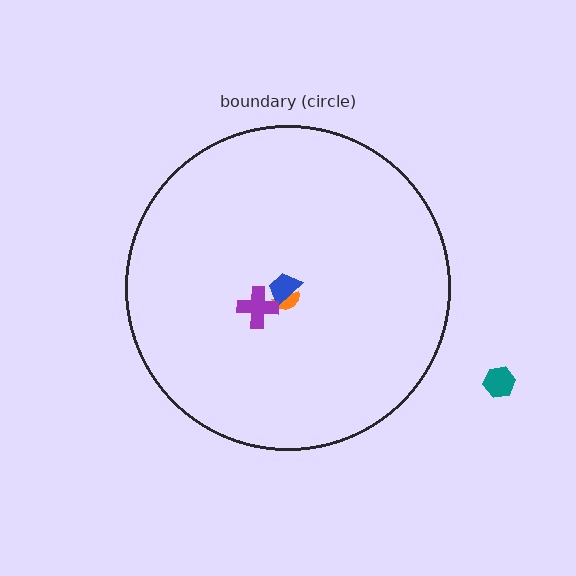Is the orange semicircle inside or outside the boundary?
Inside.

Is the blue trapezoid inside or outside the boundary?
Inside.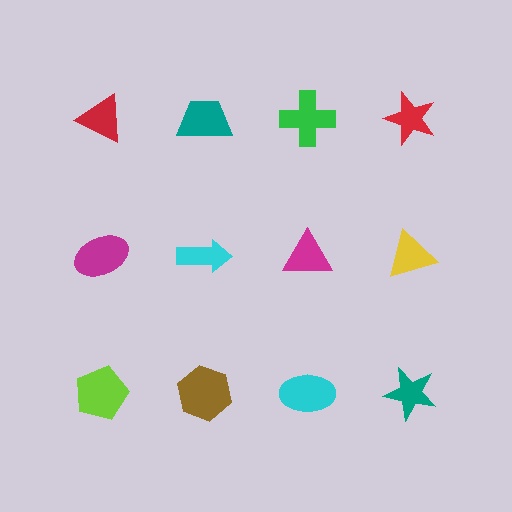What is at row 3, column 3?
A cyan ellipse.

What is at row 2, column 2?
A cyan arrow.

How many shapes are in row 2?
4 shapes.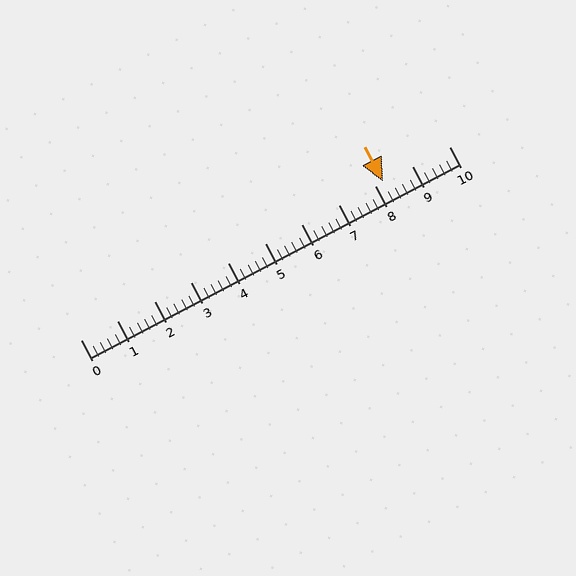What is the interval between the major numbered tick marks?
The major tick marks are spaced 1 units apart.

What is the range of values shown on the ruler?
The ruler shows values from 0 to 10.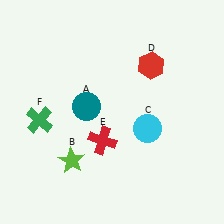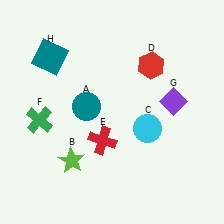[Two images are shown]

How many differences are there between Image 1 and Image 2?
There are 2 differences between the two images.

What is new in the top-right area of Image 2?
A purple diamond (G) was added in the top-right area of Image 2.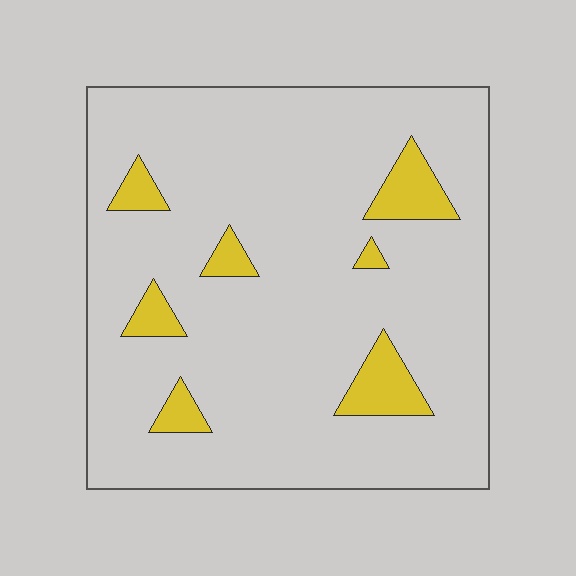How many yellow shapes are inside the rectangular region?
7.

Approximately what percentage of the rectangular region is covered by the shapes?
Approximately 10%.